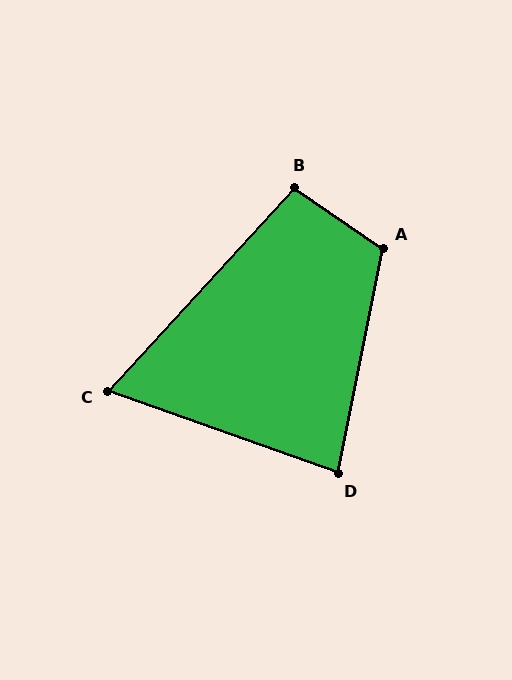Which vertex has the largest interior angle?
A, at approximately 113 degrees.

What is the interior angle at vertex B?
Approximately 98 degrees (obtuse).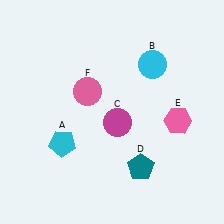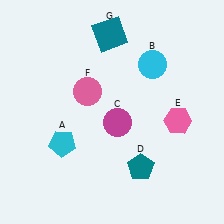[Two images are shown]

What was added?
A teal square (G) was added in Image 2.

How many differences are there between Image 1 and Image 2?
There is 1 difference between the two images.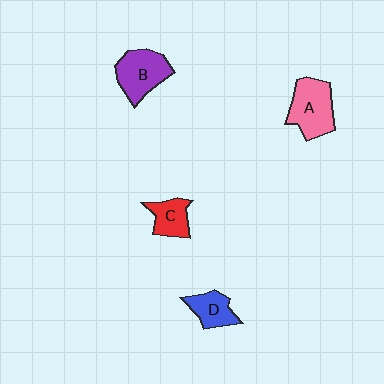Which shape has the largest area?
Shape A (pink).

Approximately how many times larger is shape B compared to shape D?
Approximately 1.6 times.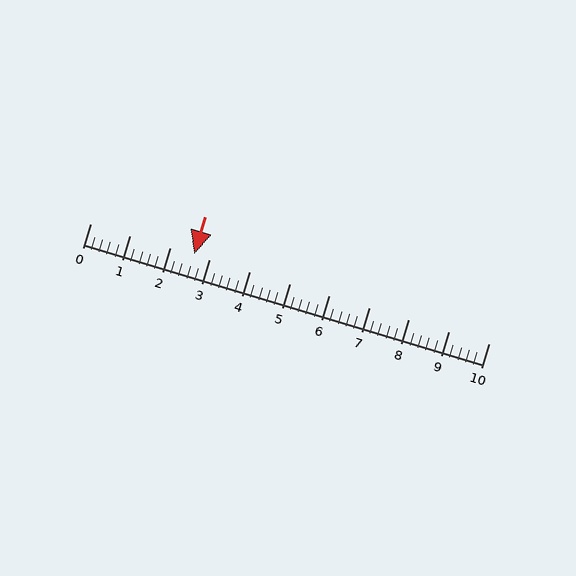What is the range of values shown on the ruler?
The ruler shows values from 0 to 10.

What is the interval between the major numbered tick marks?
The major tick marks are spaced 1 units apart.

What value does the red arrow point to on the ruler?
The red arrow points to approximately 2.6.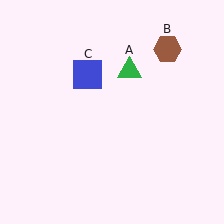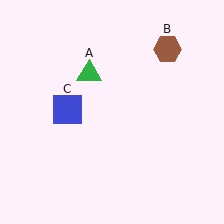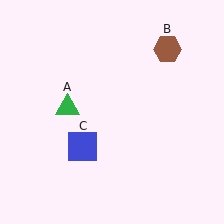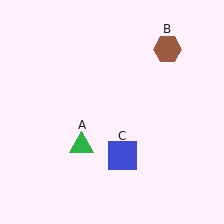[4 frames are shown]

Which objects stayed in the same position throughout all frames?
Brown hexagon (object B) remained stationary.